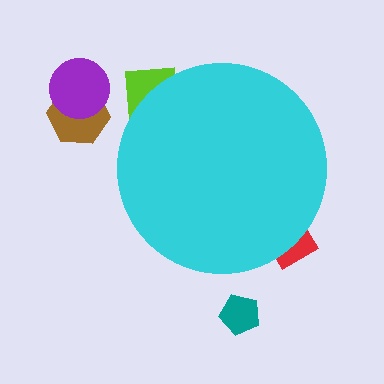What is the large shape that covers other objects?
A cyan circle.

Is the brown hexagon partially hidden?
No, the brown hexagon is fully visible.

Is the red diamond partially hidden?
Yes, the red diamond is partially hidden behind the cyan circle.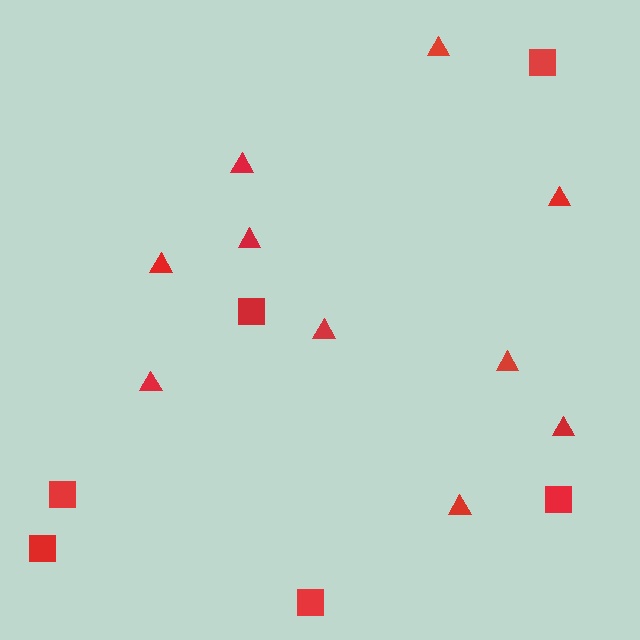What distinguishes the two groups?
There are 2 groups: one group of squares (6) and one group of triangles (10).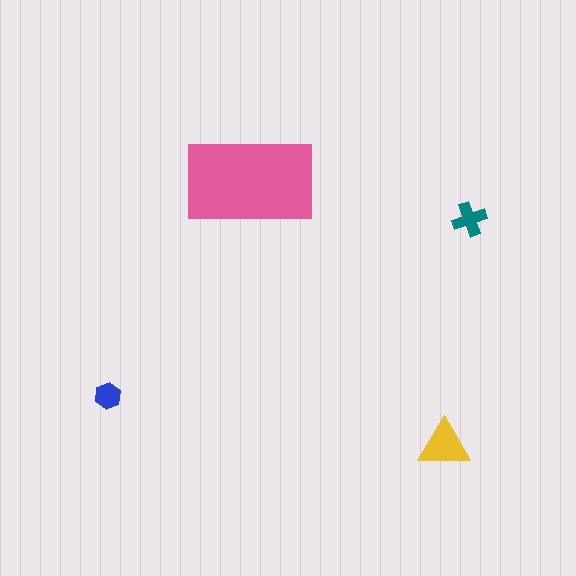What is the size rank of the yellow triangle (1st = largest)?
2nd.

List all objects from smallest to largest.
The blue hexagon, the teal cross, the yellow triangle, the pink rectangle.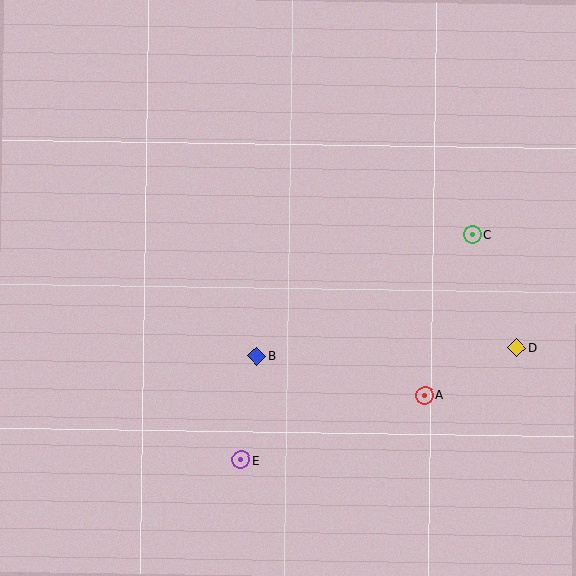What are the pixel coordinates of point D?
Point D is at (517, 347).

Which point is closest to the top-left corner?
Point B is closest to the top-left corner.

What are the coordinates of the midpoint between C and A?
The midpoint between C and A is at (448, 315).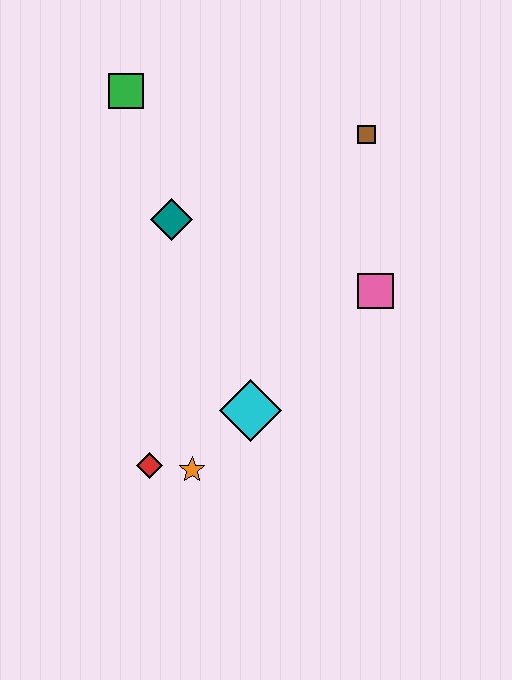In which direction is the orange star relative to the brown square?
The orange star is below the brown square.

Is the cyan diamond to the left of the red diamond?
No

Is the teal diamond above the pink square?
Yes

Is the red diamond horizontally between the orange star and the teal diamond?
No